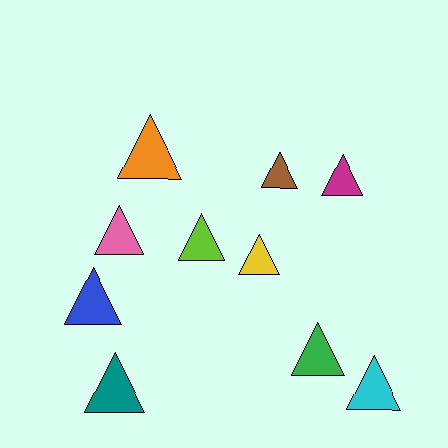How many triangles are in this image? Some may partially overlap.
There are 10 triangles.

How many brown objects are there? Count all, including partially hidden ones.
There is 1 brown object.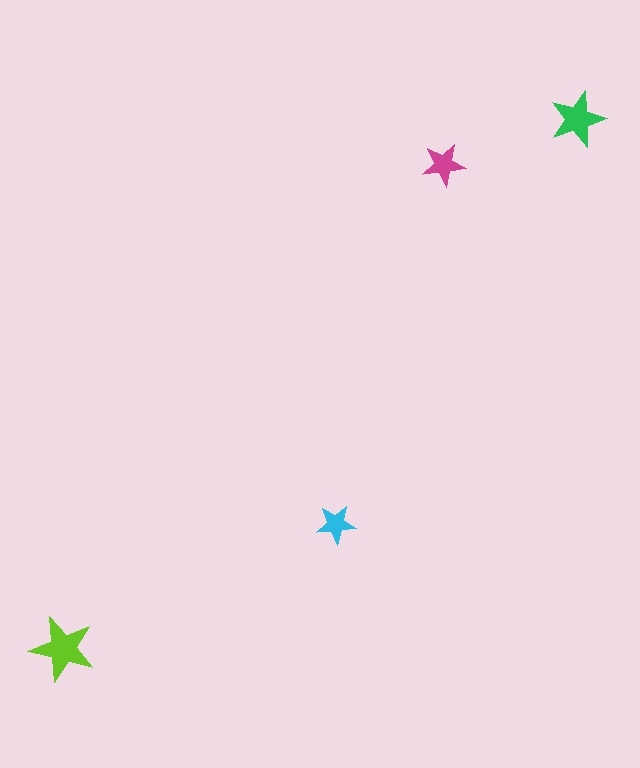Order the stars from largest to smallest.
the lime one, the green one, the magenta one, the cyan one.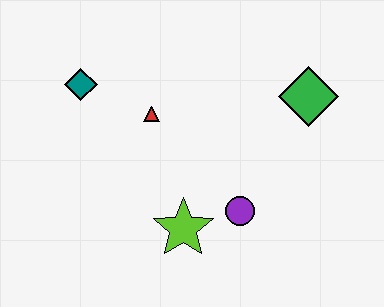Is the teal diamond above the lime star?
Yes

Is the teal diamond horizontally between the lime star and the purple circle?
No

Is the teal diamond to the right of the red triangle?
No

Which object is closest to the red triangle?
The teal diamond is closest to the red triangle.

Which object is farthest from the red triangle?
The green diamond is farthest from the red triangle.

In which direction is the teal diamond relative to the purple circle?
The teal diamond is to the left of the purple circle.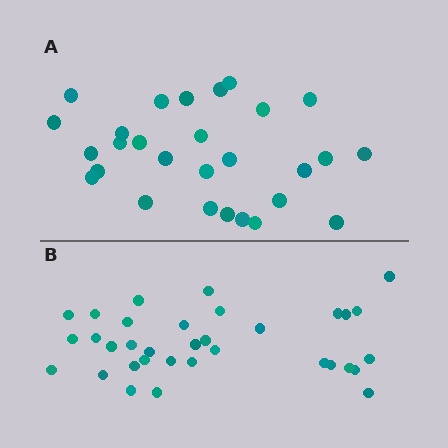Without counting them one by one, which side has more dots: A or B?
Region B (the bottom region) has more dots.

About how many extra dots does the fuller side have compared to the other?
Region B has about 6 more dots than region A.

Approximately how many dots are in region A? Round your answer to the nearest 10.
About 30 dots. (The exact count is 28, which rounds to 30.)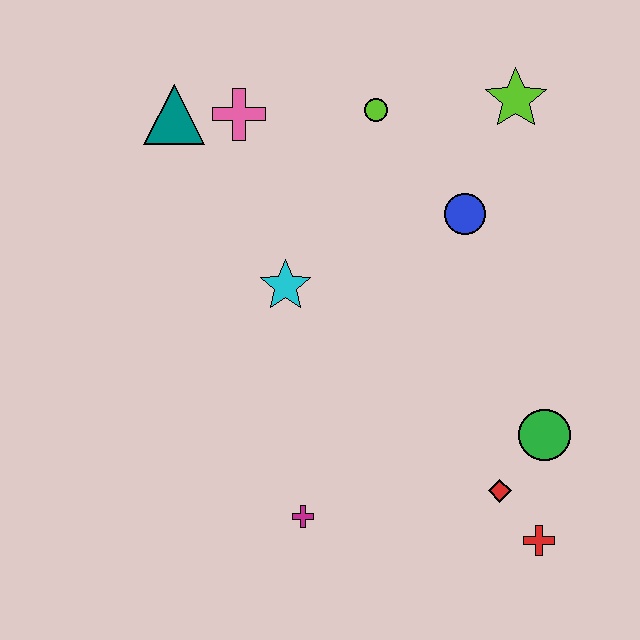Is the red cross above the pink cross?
No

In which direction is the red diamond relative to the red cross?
The red diamond is above the red cross.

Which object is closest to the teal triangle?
The pink cross is closest to the teal triangle.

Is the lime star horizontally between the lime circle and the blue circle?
No